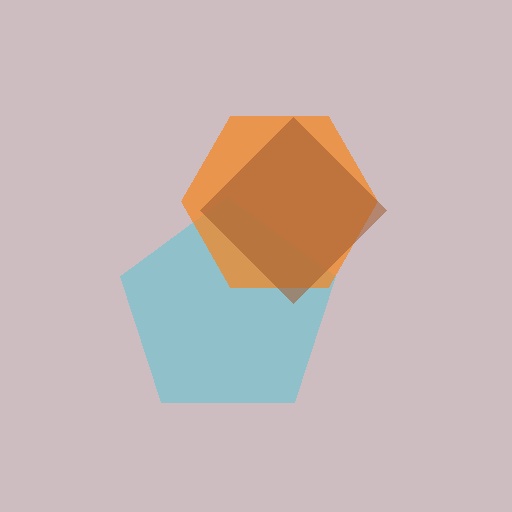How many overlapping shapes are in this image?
There are 3 overlapping shapes in the image.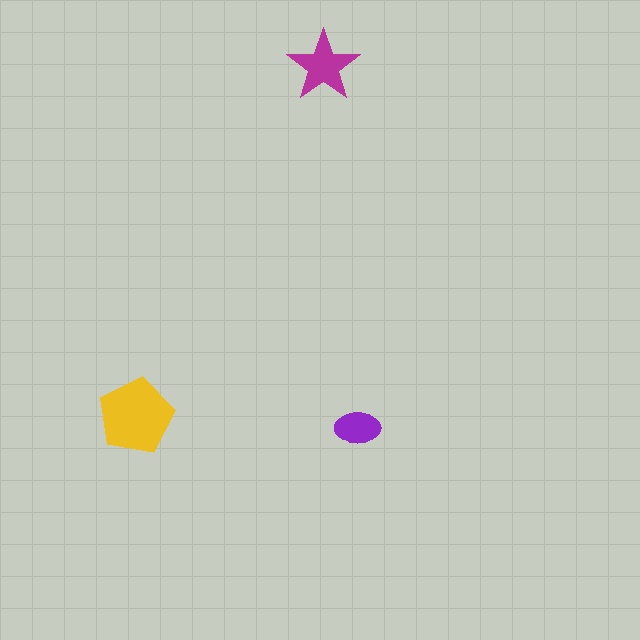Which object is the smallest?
The purple ellipse.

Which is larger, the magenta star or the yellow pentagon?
The yellow pentagon.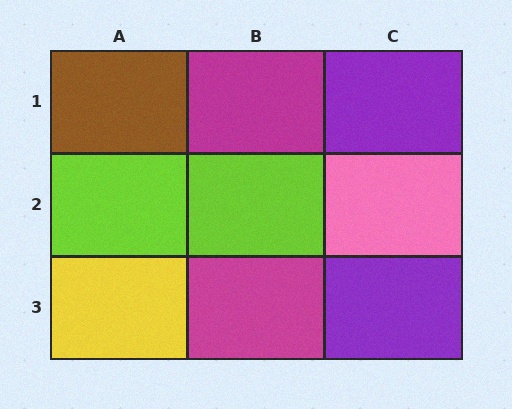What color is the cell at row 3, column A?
Yellow.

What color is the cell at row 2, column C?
Pink.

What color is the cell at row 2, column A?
Lime.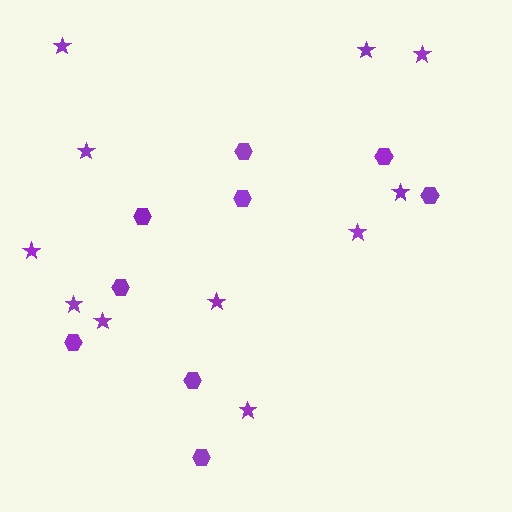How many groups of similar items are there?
There are 2 groups: one group of hexagons (9) and one group of stars (11).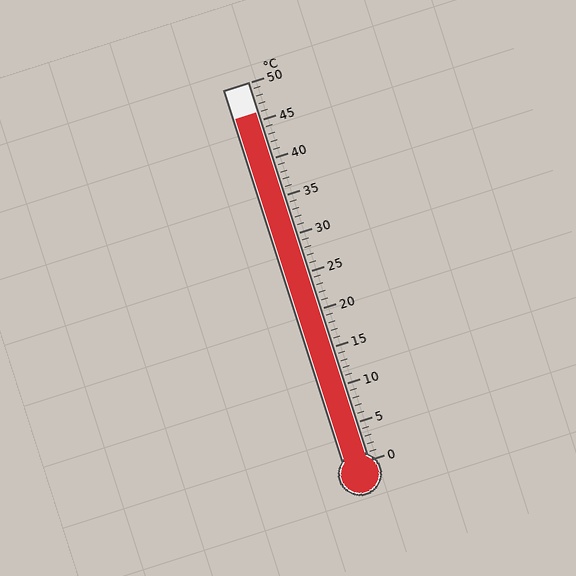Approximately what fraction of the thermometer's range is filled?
The thermometer is filled to approximately 90% of its range.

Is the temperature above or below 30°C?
The temperature is above 30°C.